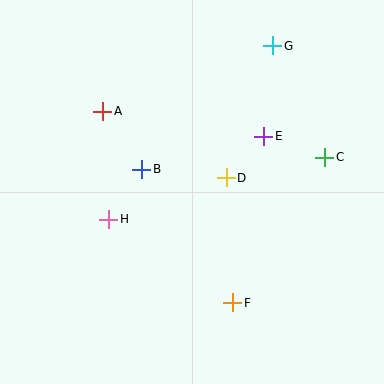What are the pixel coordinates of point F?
Point F is at (233, 303).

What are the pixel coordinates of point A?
Point A is at (103, 111).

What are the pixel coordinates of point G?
Point G is at (273, 46).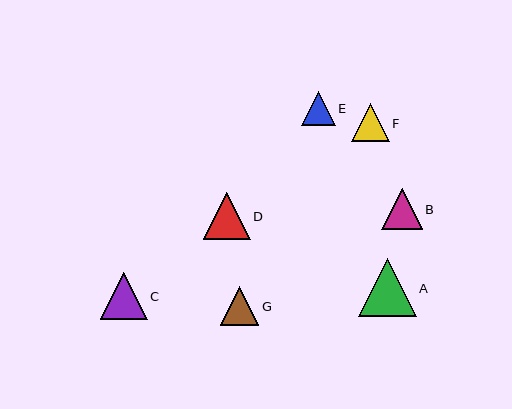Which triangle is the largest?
Triangle A is the largest with a size of approximately 58 pixels.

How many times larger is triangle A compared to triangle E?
Triangle A is approximately 1.7 times the size of triangle E.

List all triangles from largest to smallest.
From largest to smallest: A, C, D, B, G, F, E.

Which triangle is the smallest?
Triangle E is the smallest with a size of approximately 34 pixels.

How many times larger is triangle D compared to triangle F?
Triangle D is approximately 1.2 times the size of triangle F.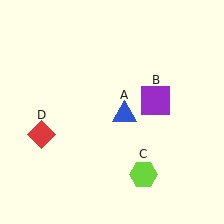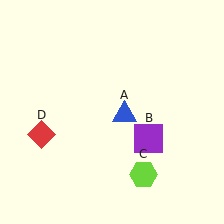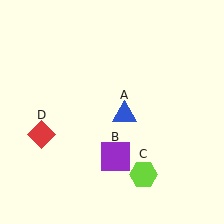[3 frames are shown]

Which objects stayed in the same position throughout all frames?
Blue triangle (object A) and lime hexagon (object C) and red diamond (object D) remained stationary.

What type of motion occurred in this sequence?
The purple square (object B) rotated clockwise around the center of the scene.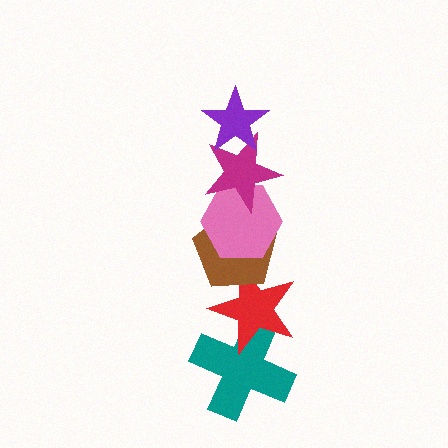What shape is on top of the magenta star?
The purple star is on top of the magenta star.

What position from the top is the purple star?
The purple star is 1st from the top.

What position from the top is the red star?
The red star is 5th from the top.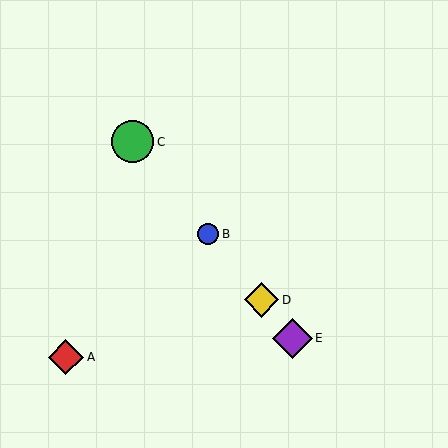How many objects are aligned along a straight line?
4 objects (B, C, D, E) are aligned along a straight line.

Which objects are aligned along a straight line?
Objects B, C, D, E are aligned along a straight line.